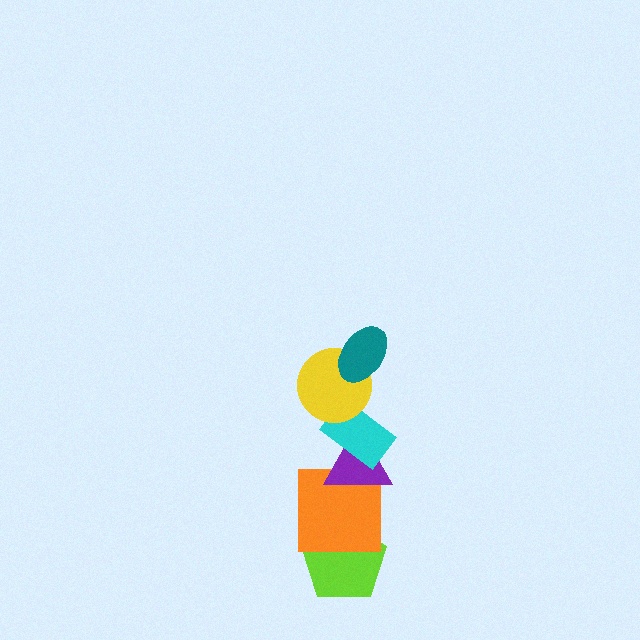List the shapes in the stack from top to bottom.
From top to bottom: the teal ellipse, the yellow circle, the cyan rectangle, the purple triangle, the orange square, the lime pentagon.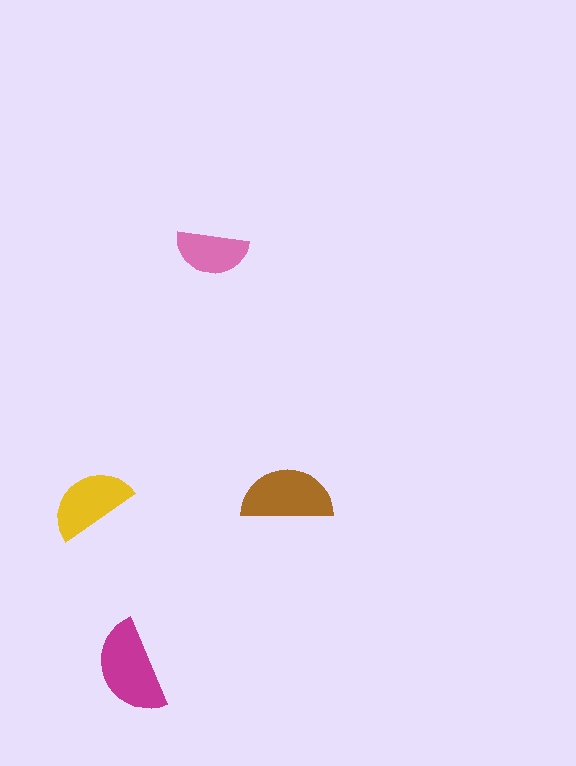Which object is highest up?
The pink semicircle is topmost.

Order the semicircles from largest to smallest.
the magenta one, the brown one, the yellow one, the pink one.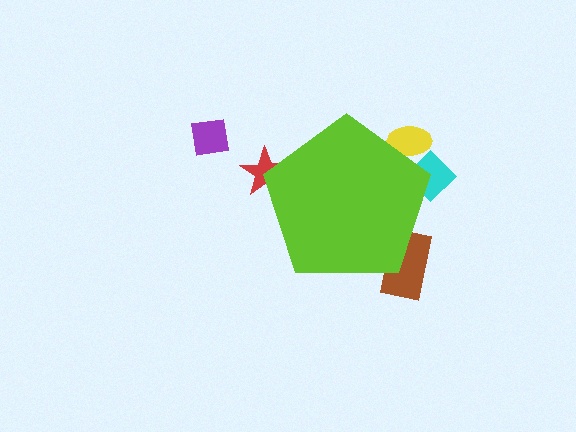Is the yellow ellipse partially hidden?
Yes, the yellow ellipse is partially hidden behind the lime pentagon.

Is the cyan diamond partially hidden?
Yes, the cyan diamond is partially hidden behind the lime pentagon.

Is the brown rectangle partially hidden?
Yes, the brown rectangle is partially hidden behind the lime pentagon.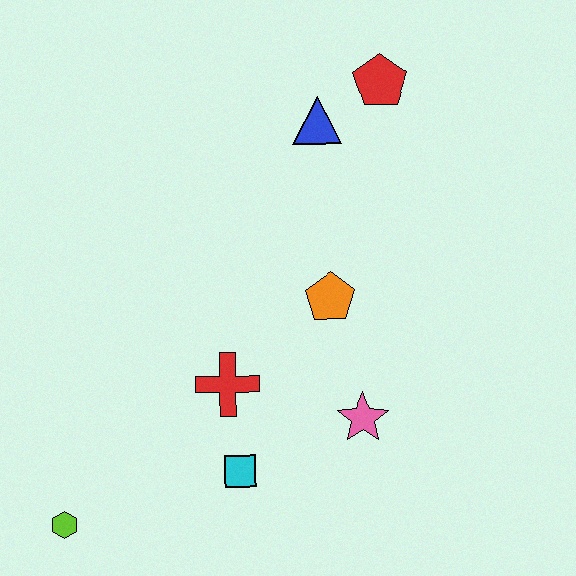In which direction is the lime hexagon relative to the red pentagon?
The lime hexagon is below the red pentagon.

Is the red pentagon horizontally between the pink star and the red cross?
No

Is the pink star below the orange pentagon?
Yes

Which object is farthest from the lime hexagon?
The red pentagon is farthest from the lime hexagon.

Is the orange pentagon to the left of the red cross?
No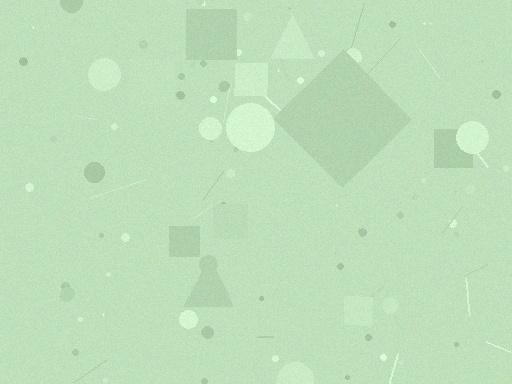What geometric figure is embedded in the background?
A diamond is embedded in the background.